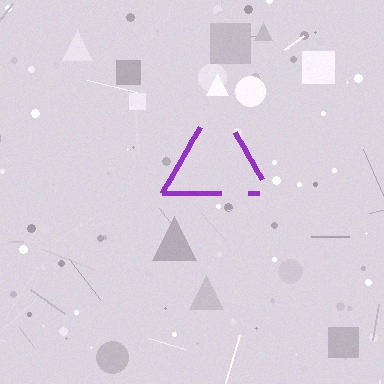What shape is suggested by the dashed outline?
The dashed outline suggests a triangle.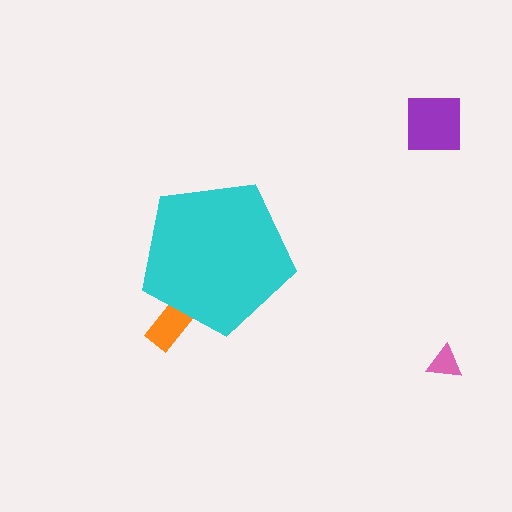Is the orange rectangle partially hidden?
Yes, the orange rectangle is partially hidden behind the cyan pentagon.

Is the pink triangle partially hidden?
No, the pink triangle is fully visible.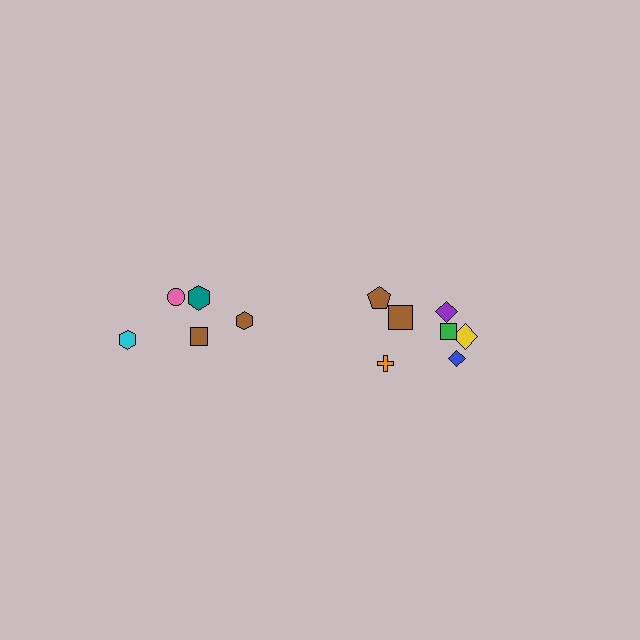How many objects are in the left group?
There are 5 objects.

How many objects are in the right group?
There are 7 objects.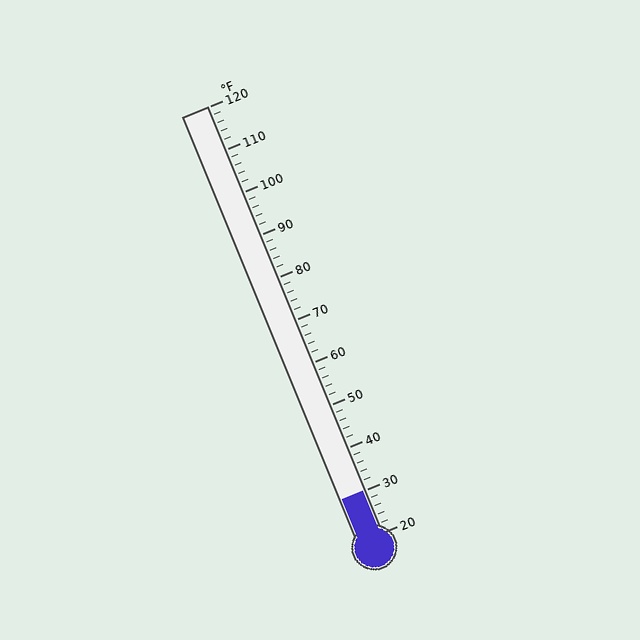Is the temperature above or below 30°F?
The temperature is at 30°F.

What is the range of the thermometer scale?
The thermometer scale ranges from 20°F to 120°F.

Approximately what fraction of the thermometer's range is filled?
The thermometer is filled to approximately 10% of its range.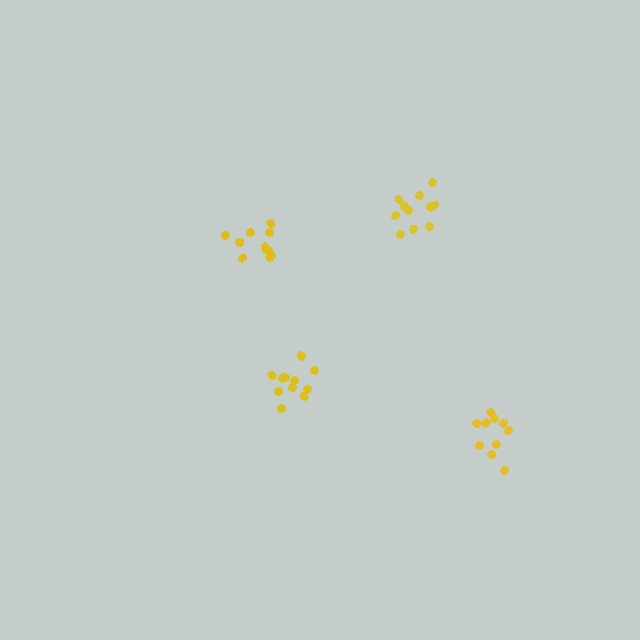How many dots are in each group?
Group 1: 11 dots, Group 2: 11 dots, Group 3: 10 dots, Group 4: 11 dots (43 total).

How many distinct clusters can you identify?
There are 4 distinct clusters.